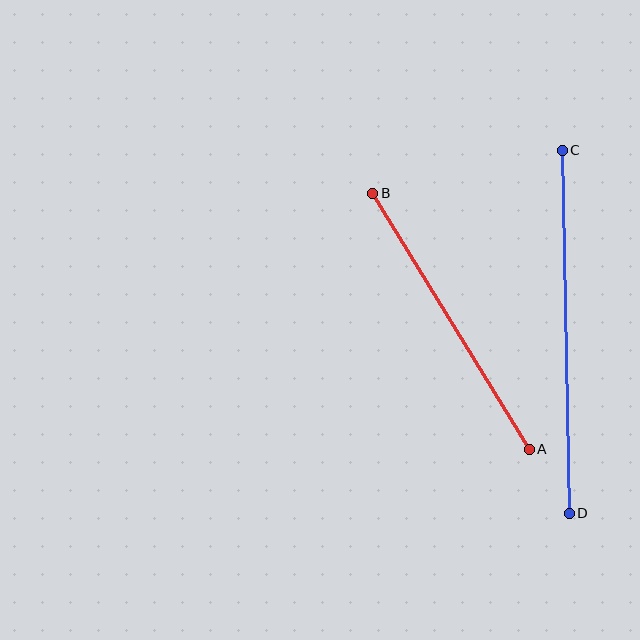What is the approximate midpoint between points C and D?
The midpoint is at approximately (566, 332) pixels.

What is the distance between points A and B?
The distance is approximately 300 pixels.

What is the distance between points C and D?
The distance is approximately 363 pixels.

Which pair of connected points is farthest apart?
Points C and D are farthest apart.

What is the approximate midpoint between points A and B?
The midpoint is at approximately (451, 321) pixels.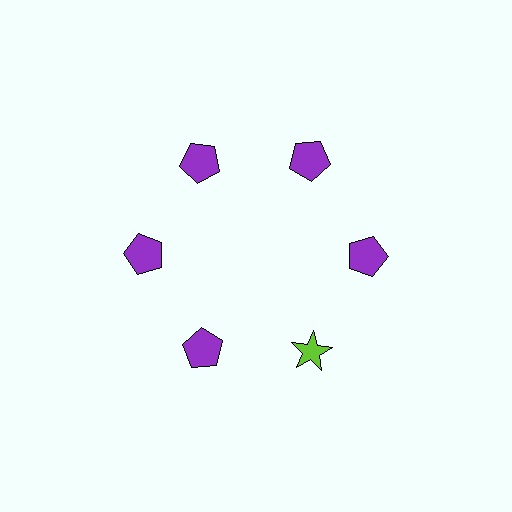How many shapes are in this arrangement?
There are 6 shapes arranged in a ring pattern.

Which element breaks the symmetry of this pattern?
The lime star at roughly the 5 o'clock position breaks the symmetry. All other shapes are purple pentagons.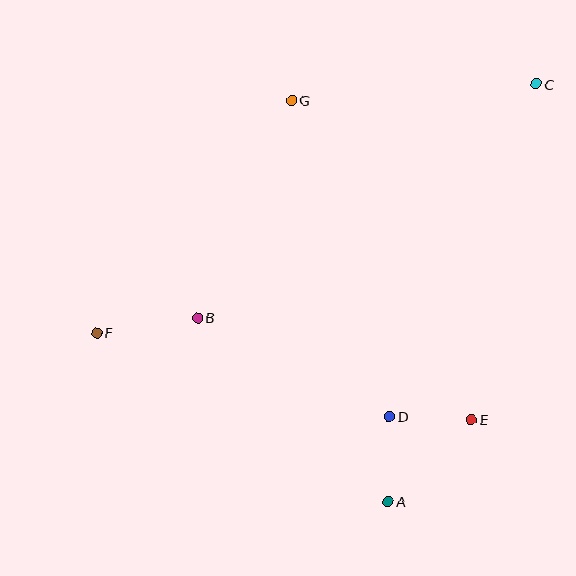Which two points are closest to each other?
Points D and E are closest to each other.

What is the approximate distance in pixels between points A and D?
The distance between A and D is approximately 85 pixels.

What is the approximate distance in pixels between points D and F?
The distance between D and F is approximately 305 pixels.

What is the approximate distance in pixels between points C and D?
The distance between C and D is approximately 363 pixels.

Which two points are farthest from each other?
Points C and F are farthest from each other.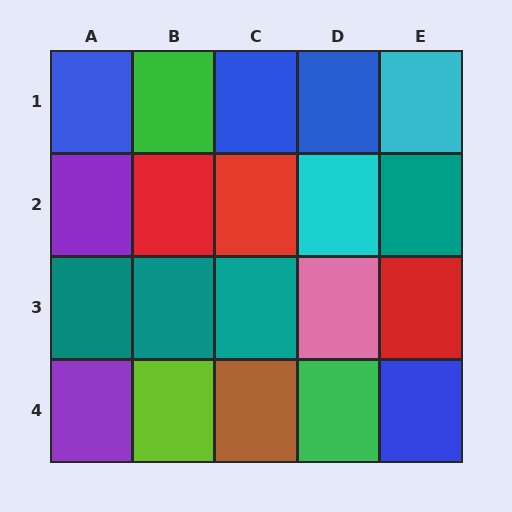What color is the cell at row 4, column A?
Purple.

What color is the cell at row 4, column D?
Green.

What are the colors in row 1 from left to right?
Blue, green, blue, blue, cyan.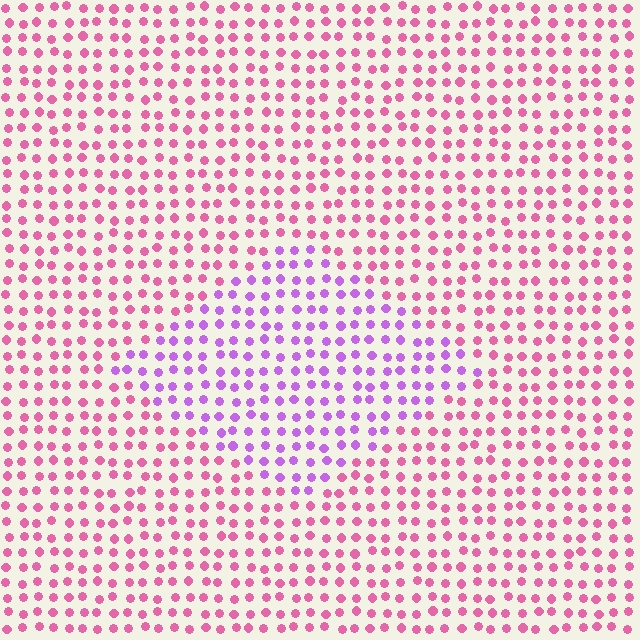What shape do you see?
I see a diamond.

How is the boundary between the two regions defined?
The boundary is defined purely by a slight shift in hue (about 44 degrees). Spacing, size, and orientation are identical on both sides.